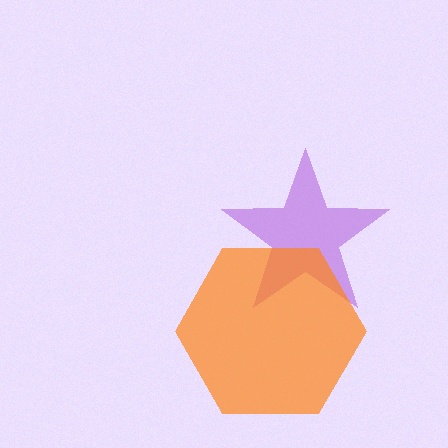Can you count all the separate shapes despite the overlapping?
Yes, there are 2 separate shapes.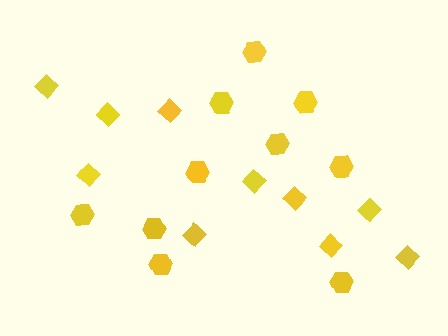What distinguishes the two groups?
There are 2 groups: one group of hexagons (10) and one group of diamonds (10).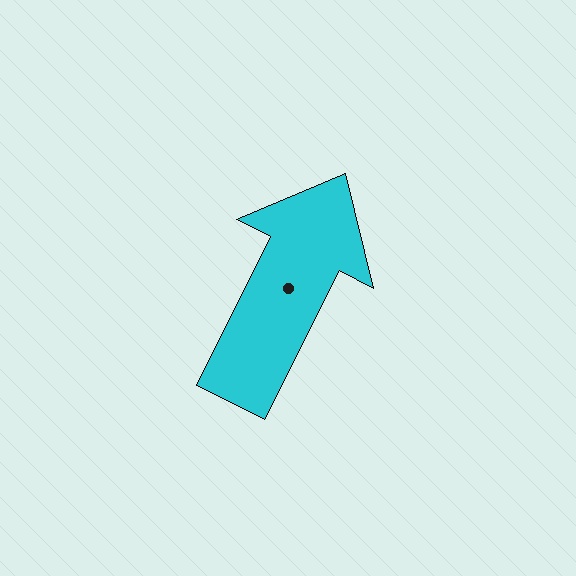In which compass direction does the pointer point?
Northeast.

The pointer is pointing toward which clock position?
Roughly 1 o'clock.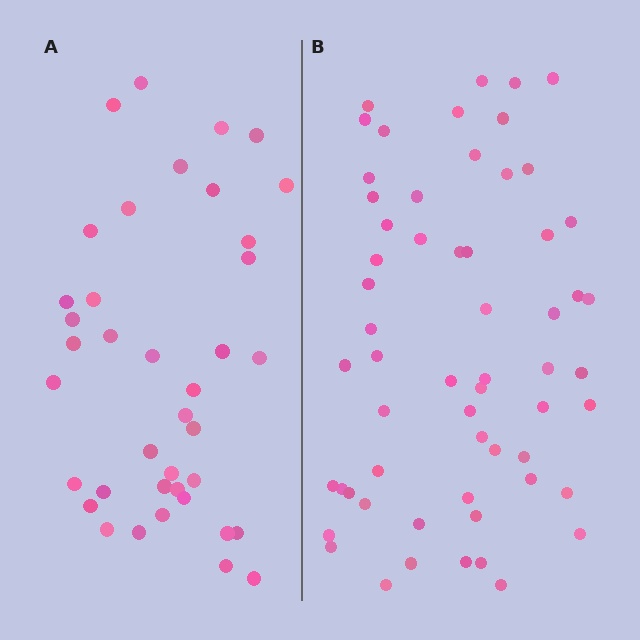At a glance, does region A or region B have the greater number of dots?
Region B (the right region) has more dots.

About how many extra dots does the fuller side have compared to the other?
Region B has approximately 20 more dots than region A.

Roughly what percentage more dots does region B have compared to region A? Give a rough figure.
About 50% more.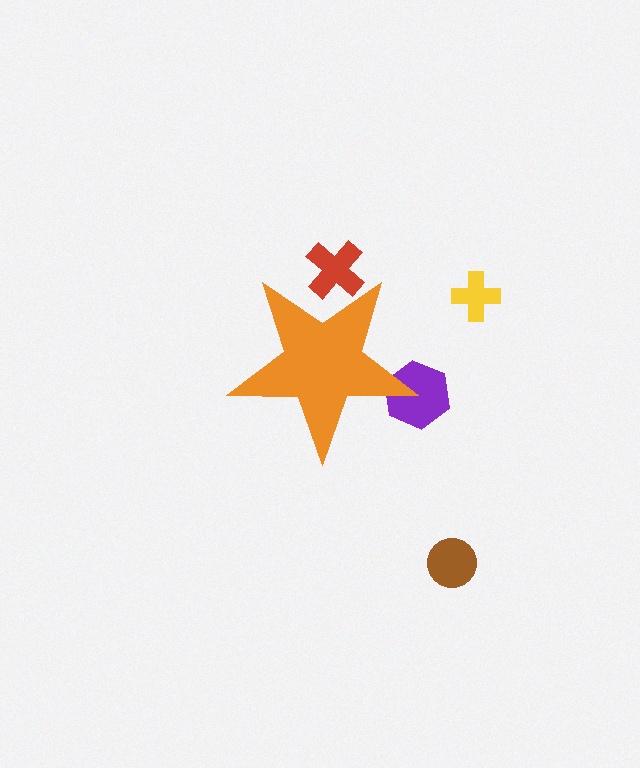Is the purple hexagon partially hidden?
Yes, the purple hexagon is partially hidden behind the orange star.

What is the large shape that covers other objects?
An orange star.